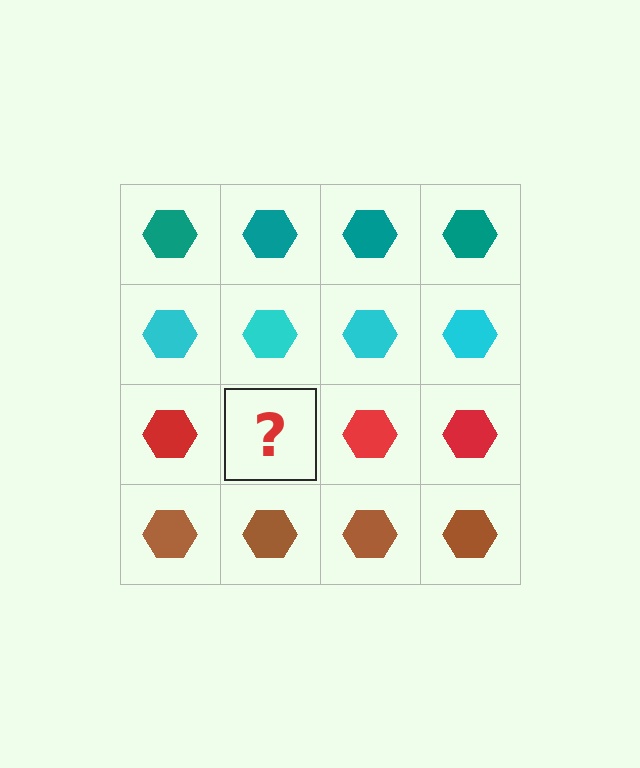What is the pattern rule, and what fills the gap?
The rule is that each row has a consistent color. The gap should be filled with a red hexagon.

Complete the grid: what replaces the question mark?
The question mark should be replaced with a red hexagon.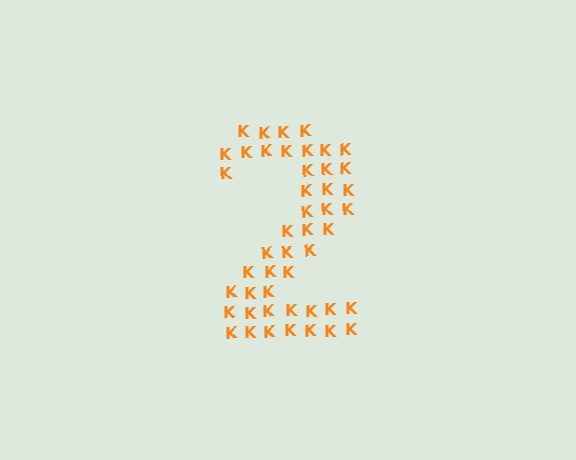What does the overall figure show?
The overall figure shows the digit 2.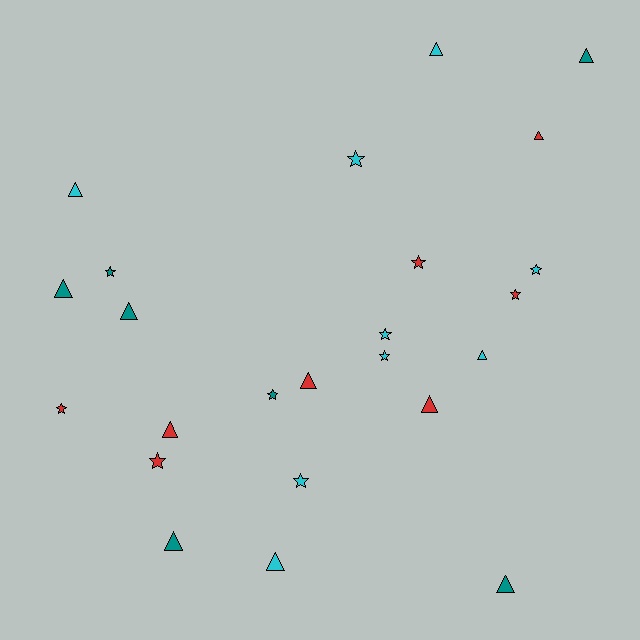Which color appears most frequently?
Cyan, with 9 objects.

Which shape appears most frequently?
Triangle, with 13 objects.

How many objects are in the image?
There are 24 objects.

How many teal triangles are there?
There are 5 teal triangles.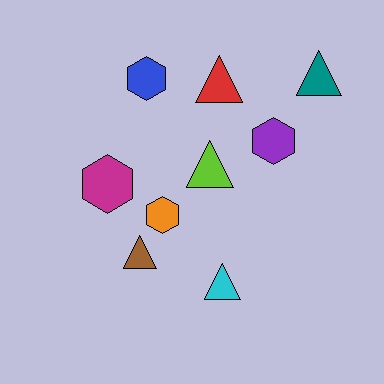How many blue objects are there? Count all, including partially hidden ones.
There is 1 blue object.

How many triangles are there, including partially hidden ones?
There are 5 triangles.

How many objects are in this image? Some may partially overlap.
There are 9 objects.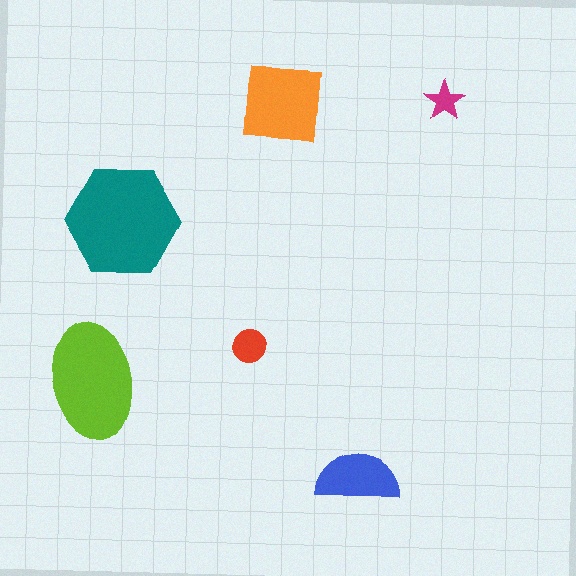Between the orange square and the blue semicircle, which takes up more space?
The orange square.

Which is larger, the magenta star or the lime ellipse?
The lime ellipse.